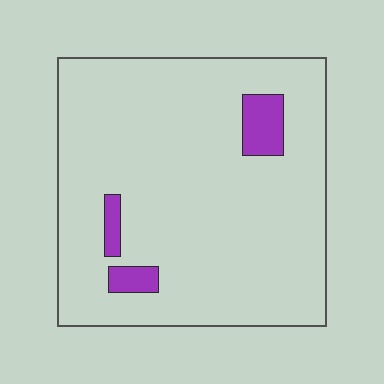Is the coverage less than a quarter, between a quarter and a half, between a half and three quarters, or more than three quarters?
Less than a quarter.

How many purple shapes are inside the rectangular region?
3.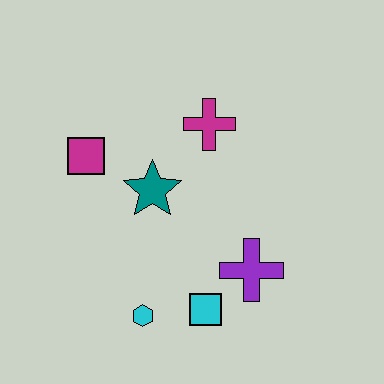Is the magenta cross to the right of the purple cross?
No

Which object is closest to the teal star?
The magenta square is closest to the teal star.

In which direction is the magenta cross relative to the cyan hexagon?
The magenta cross is above the cyan hexagon.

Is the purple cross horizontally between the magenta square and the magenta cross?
No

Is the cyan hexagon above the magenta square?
No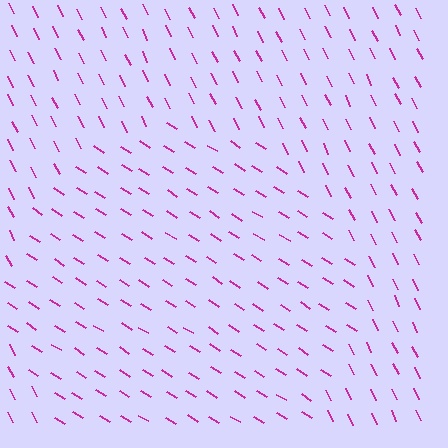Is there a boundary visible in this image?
Yes, there is a texture boundary formed by a change in line orientation.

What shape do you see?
I see a circle.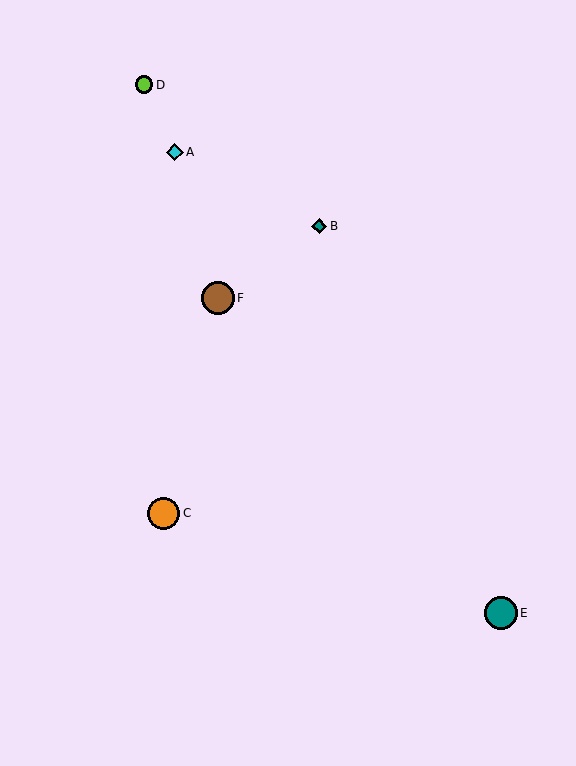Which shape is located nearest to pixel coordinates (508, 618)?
The teal circle (labeled E) at (501, 613) is nearest to that location.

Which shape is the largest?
The brown circle (labeled F) is the largest.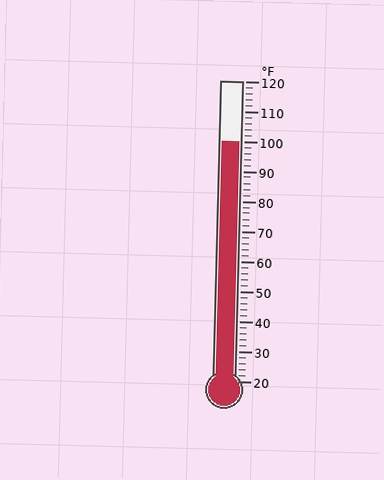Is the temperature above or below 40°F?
The temperature is above 40°F.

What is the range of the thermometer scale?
The thermometer scale ranges from 20°F to 120°F.